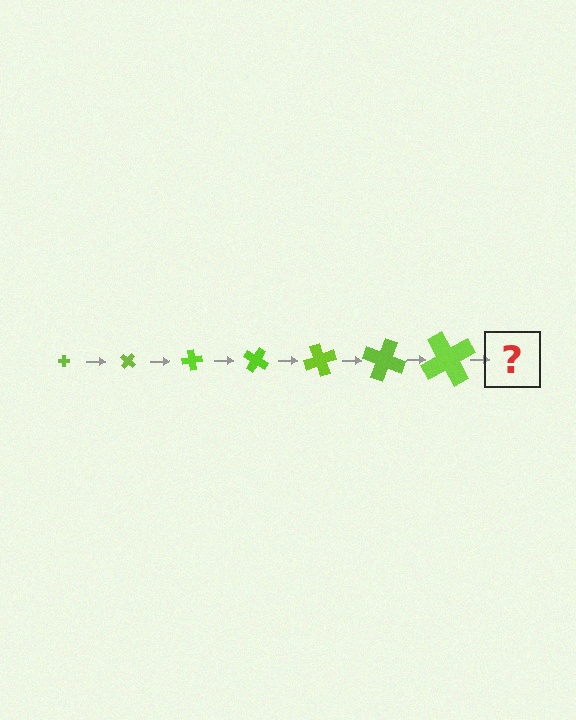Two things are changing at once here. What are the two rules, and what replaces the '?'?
The two rules are that the cross grows larger each step and it rotates 40 degrees each step. The '?' should be a cross, larger than the previous one and rotated 280 degrees from the start.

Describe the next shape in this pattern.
It should be a cross, larger than the previous one and rotated 280 degrees from the start.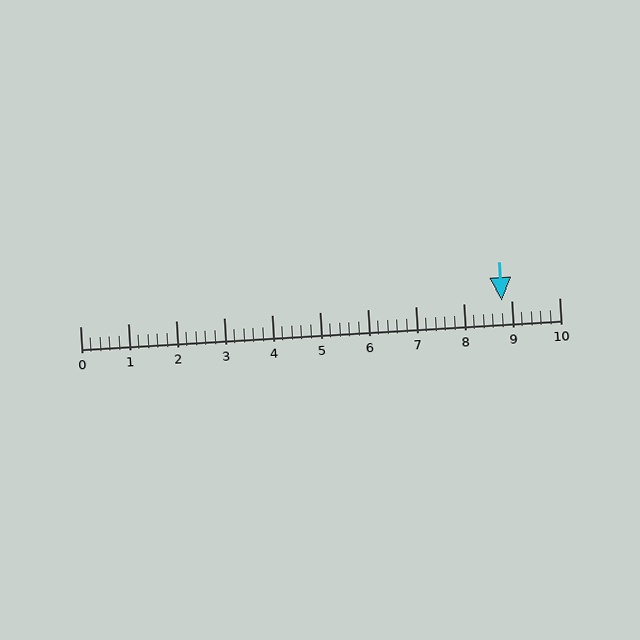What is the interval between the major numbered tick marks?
The major tick marks are spaced 1 units apart.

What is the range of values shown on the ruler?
The ruler shows values from 0 to 10.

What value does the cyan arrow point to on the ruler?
The cyan arrow points to approximately 8.8.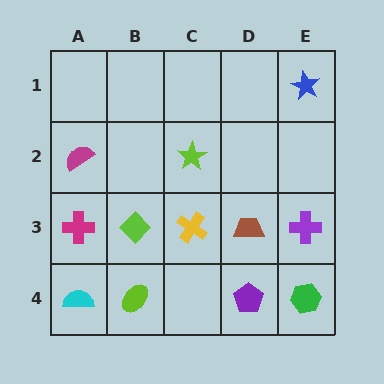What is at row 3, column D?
A brown trapezoid.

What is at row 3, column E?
A purple cross.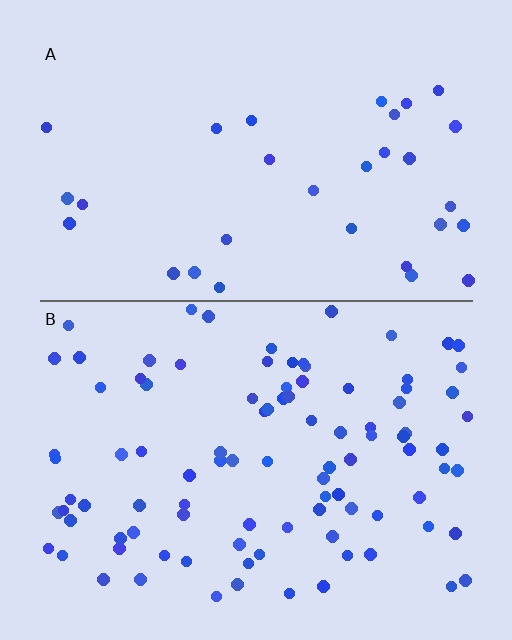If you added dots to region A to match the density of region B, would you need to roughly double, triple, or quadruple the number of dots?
Approximately triple.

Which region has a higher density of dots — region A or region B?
B (the bottom).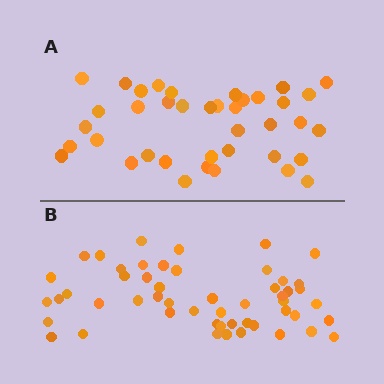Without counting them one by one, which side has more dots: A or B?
Region B (the bottom region) has more dots.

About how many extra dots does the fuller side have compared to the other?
Region B has approximately 15 more dots than region A.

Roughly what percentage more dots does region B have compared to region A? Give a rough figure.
About 35% more.